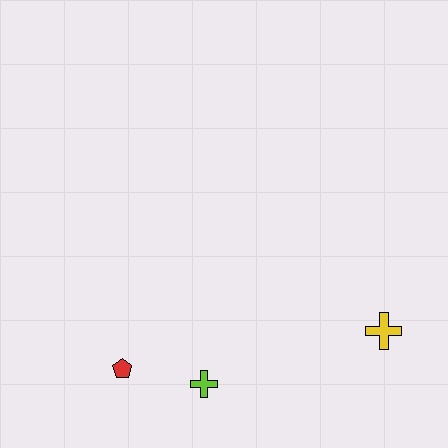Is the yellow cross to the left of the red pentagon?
No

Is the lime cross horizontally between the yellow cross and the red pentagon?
Yes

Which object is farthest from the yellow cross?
The red pentagon is farthest from the yellow cross.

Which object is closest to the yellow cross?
The lime cross is closest to the yellow cross.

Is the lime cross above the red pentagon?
No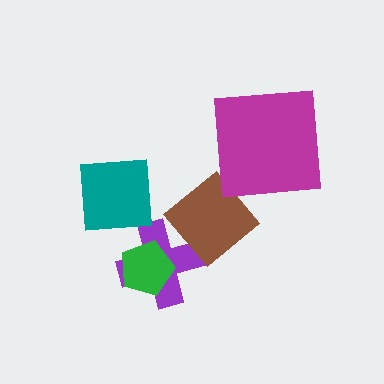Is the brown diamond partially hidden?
No, no other shape covers it.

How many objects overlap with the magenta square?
0 objects overlap with the magenta square.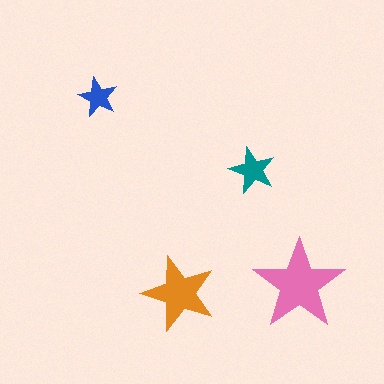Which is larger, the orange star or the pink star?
The pink one.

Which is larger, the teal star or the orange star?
The orange one.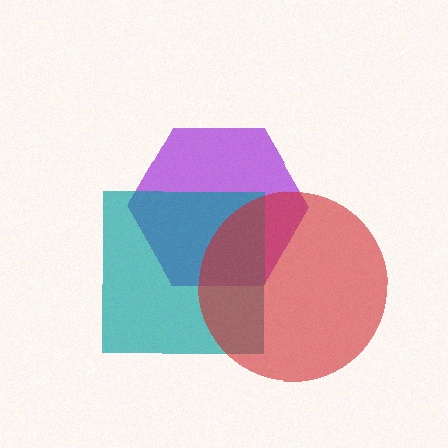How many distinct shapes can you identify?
There are 3 distinct shapes: a purple hexagon, a teal square, a red circle.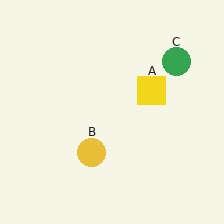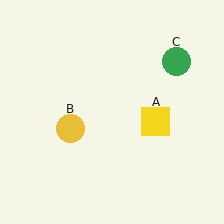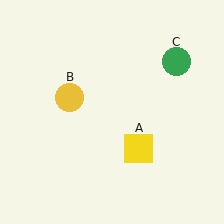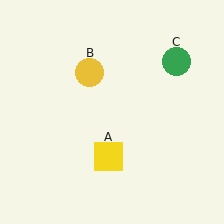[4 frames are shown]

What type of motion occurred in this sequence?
The yellow square (object A), yellow circle (object B) rotated clockwise around the center of the scene.